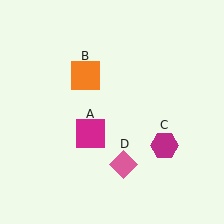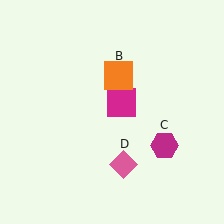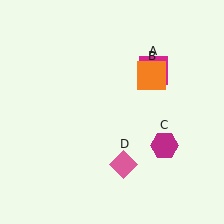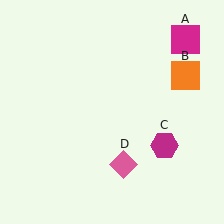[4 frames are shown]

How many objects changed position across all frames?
2 objects changed position: magenta square (object A), orange square (object B).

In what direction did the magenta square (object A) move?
The magenta square (object A) moved up and to the right.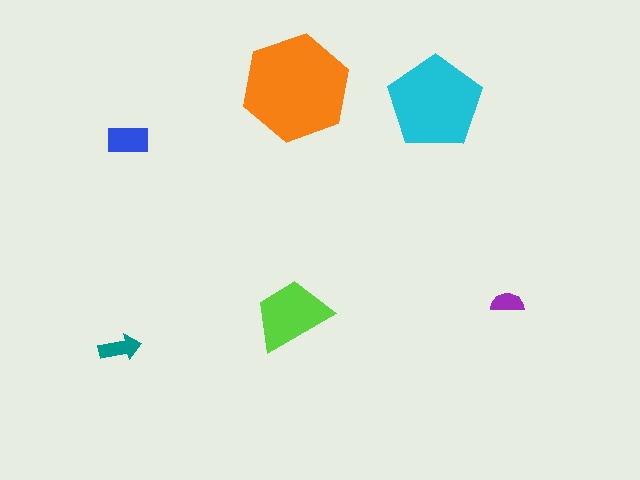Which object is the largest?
The orange hexagon.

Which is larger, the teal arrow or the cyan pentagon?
The cyan pentagon.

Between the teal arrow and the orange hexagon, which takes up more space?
The orange hexagon.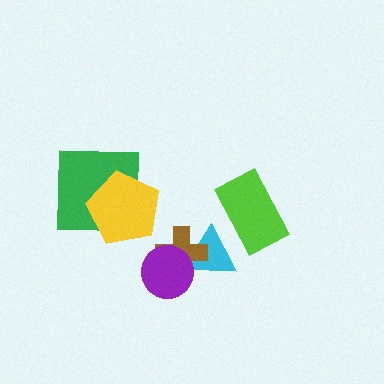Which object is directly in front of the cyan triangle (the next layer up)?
The brown cross is directly in front of the cyan triangle.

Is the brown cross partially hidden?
Yes, it is partially covered by another shape.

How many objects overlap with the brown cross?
2 objects overlap with the brown cross.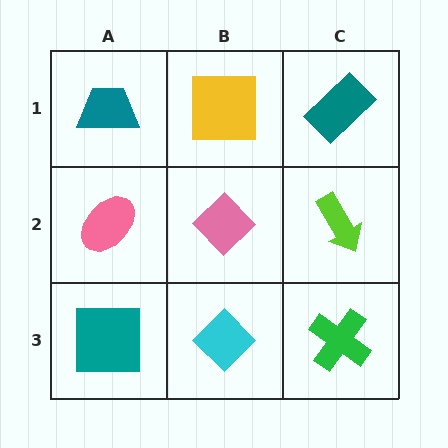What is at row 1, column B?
A yellow square.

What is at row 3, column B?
A cyan diamond.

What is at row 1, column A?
A teal trapezoid.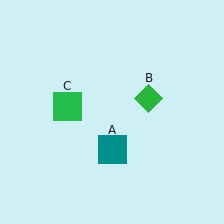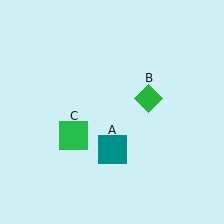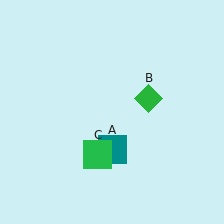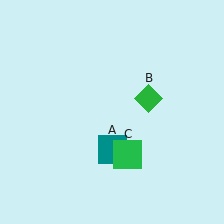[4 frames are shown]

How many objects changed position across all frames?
1 object changed position: green square (object C).